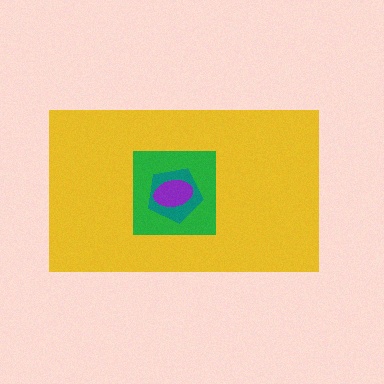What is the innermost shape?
The purple ellipse.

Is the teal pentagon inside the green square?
Yes.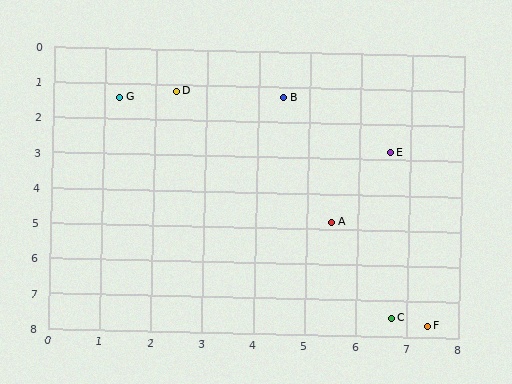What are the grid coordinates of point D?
Point D is at approximately (2.4, 1.2).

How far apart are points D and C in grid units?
Points D and C are about 7.6 grid units apart.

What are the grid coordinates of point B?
Point B is at approximately (4.5, 1.3).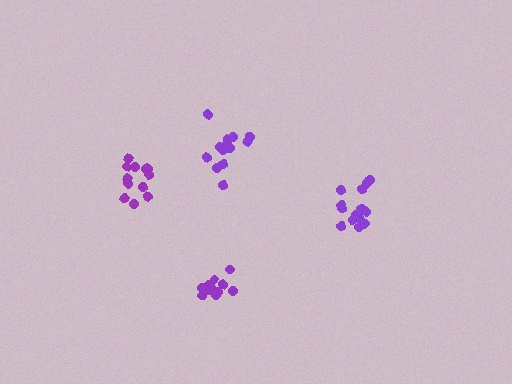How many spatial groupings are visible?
There are 4 spatial groupings.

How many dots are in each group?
Group 1: 14 dots, Group 2: 14 dots, Group 3: 12 dots, Group 4: 16 dots (56 total).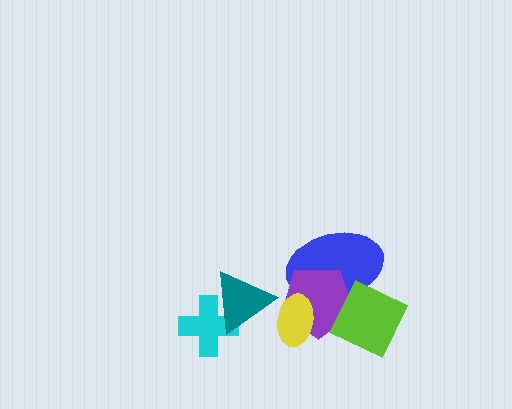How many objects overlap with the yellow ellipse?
3 objects overlap with the yellow ellipse.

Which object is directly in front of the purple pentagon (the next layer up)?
The lime diamond is directly in front of the purple pentagon.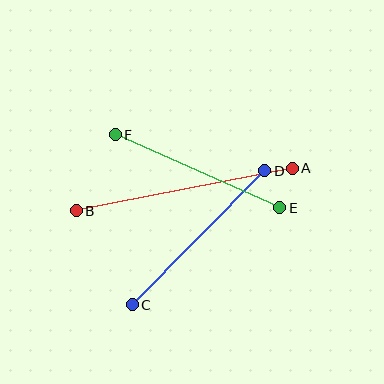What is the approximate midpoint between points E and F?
The midpoint is at approximately (197, 171) pixels.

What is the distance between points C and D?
The distance is approximately 189 pixels.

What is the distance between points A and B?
The distance is approximately 220 pixels.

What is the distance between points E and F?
The distance is approximately 180 pixels.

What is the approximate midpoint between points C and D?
The midpoint is at approximately (199, 238) pixels.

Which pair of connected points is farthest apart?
Points A and B are farthest apart.